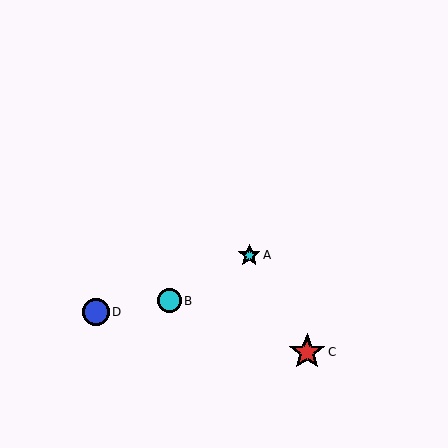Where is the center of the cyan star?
The center of the cyan star is at (249, 255).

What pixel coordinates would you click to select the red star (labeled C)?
Click at (307, 352) to select the red star C.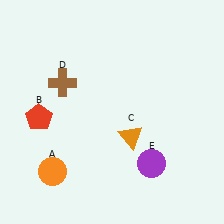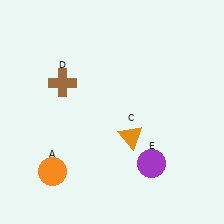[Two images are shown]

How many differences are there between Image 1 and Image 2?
There is 1 difference between the two images.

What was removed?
The red pentagon (B) was removed in Image 2.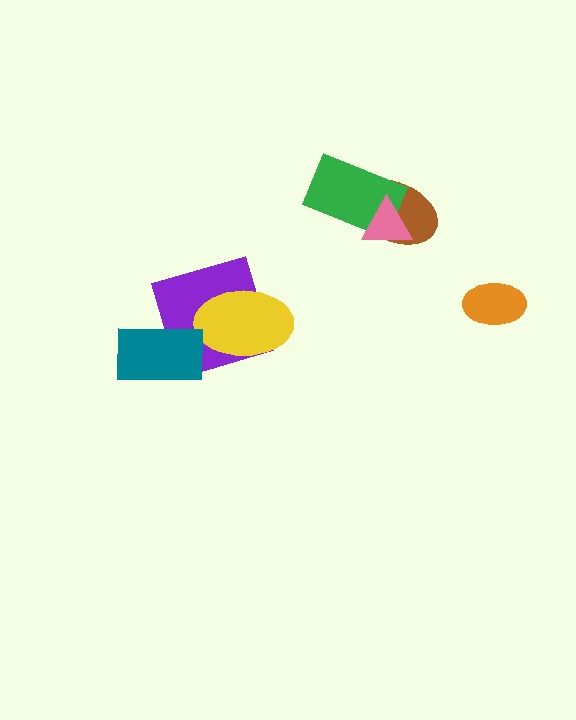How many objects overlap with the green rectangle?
2 objects overlap with the green rectangle.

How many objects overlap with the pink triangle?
2 objects overlap with the pink triangle.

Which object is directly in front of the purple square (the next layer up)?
The yellow ellipse is directly in front of the purple square.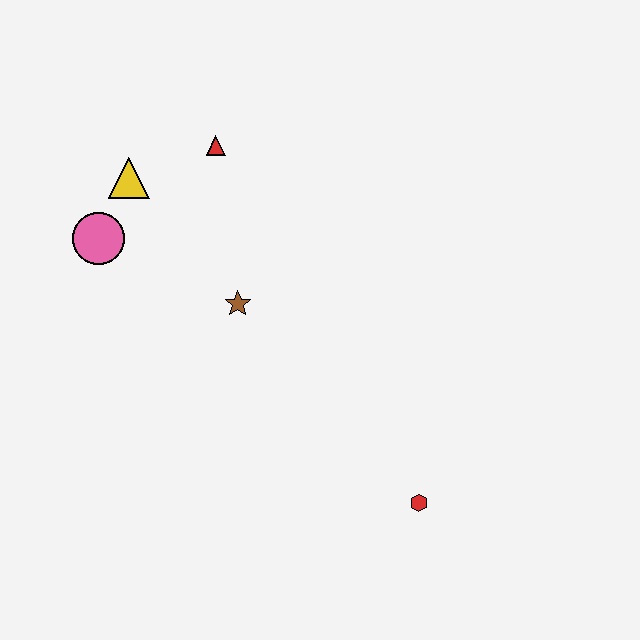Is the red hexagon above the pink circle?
No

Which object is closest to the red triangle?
The yellow triangle is closest to the red triangle.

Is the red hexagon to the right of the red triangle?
Yes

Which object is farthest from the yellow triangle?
The red hexagon is farthest from the yellow triangle.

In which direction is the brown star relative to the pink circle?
The brown star is to the right of the pink circle.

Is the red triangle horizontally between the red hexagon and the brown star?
No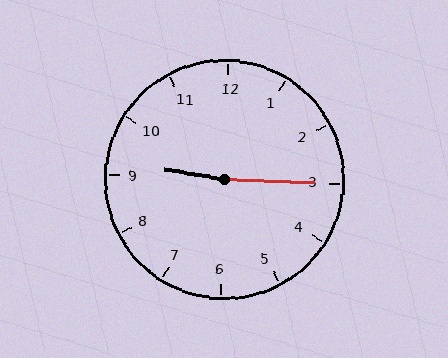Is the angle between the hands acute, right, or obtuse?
It is obtuse.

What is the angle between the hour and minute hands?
Approximately 172 degrees.